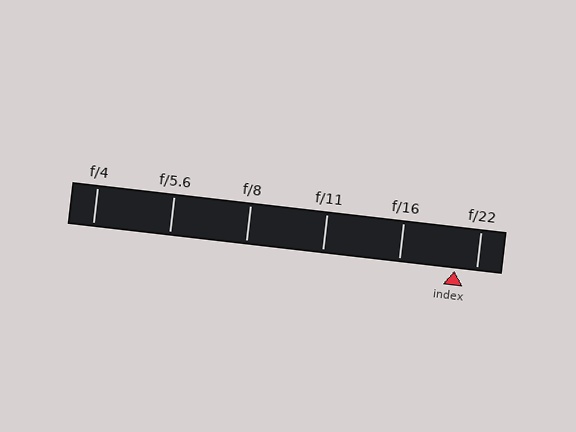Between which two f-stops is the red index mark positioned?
The index mark is between f/16 and f/22.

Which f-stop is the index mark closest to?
The index mark is closest to f/22.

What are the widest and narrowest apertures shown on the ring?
The widest aperture shown is f/4 and the narrowest is f/22.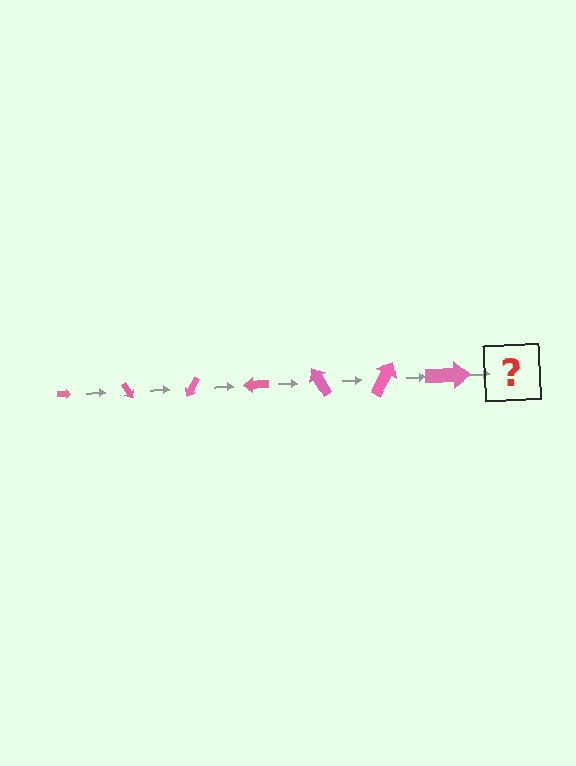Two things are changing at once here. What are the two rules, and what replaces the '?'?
The two rules are that the arrow grows larger each step and it rotates 60 degrees each step. The '?' should be an arrow, larger than the previous one and rotated 420 degrees from the start.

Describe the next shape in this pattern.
It should be an arrow, larger than the previous one and rotated 420 degrees from the start.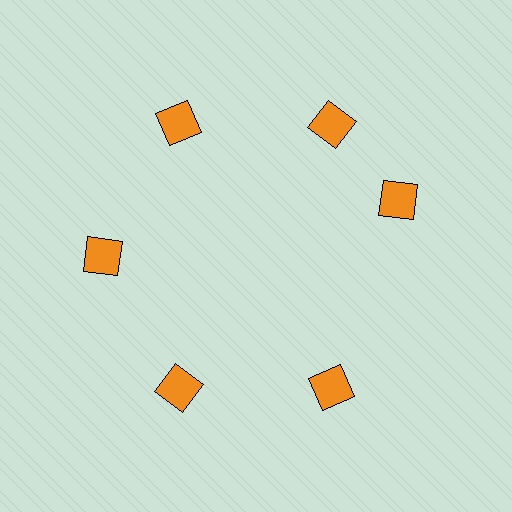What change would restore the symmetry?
The symmetry would be restored by rotating it back into even spacing with its neighbors so that all 6 diamonds sit at equal angles and equal distance from the center.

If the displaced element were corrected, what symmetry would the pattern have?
It would have 6-fold rotational symmetry — the pattern would map onto itself every 60 degrees.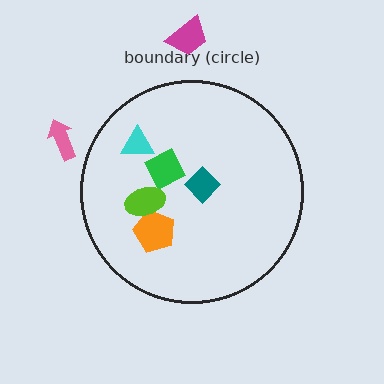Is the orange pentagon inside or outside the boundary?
Inside.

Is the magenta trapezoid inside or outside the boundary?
Outside.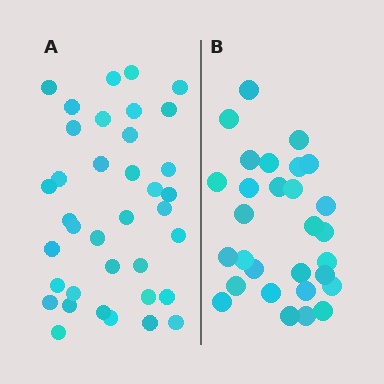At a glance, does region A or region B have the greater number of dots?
Region A (the left region) has more dots.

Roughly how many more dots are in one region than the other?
Region A has roughly 8 or so more dots than region B.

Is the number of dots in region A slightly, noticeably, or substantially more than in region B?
Region A has noticeably more, but not dramatically so. The ratio is roughly 1.3 to 1.